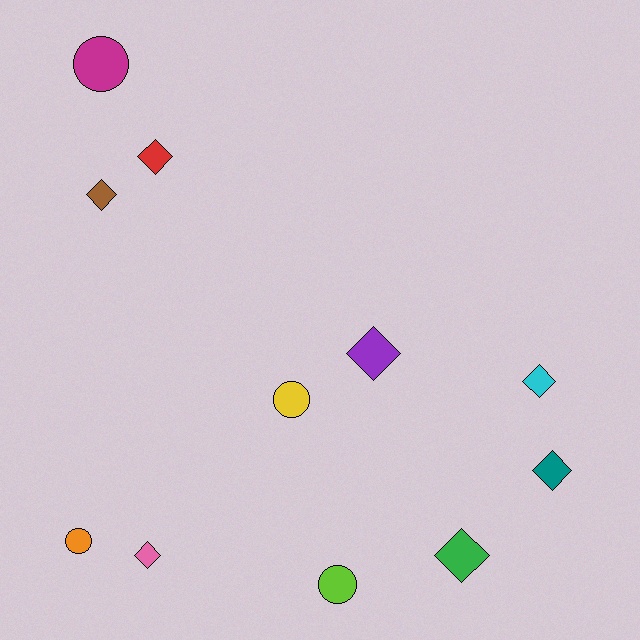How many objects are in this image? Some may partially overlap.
There are 11 objects.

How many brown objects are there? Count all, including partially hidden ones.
There is 1 brown object.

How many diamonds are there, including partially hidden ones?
There are 7 diamonds.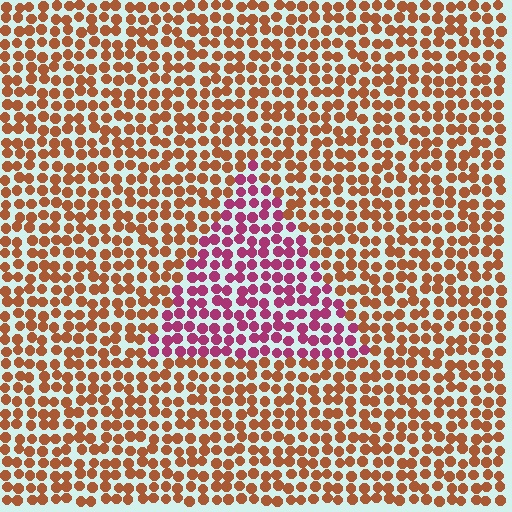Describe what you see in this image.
The image is filled with small brown elements in a uniform arrangement. A triangle-shaped region is visible where the elements are tinted to a slightly different hue, forming a subtle color boundary.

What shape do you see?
I see a triangle.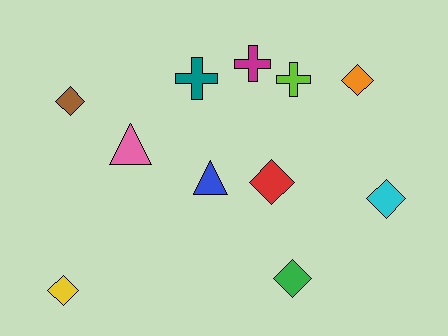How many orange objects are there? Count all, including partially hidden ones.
There is 1 orange object.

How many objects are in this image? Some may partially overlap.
There are 11 objects.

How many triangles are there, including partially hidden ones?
There are 2 triangles.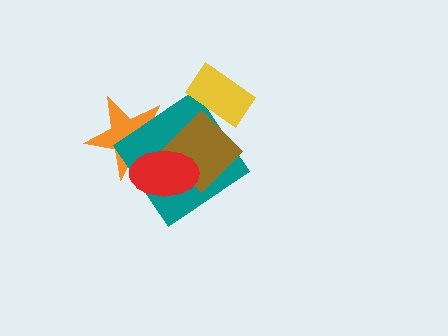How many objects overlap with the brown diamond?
4 objects overlap with the brown diamond.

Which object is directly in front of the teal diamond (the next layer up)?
The brown diamond is directly in front of the teal diamond.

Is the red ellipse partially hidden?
No, no other shape covers it.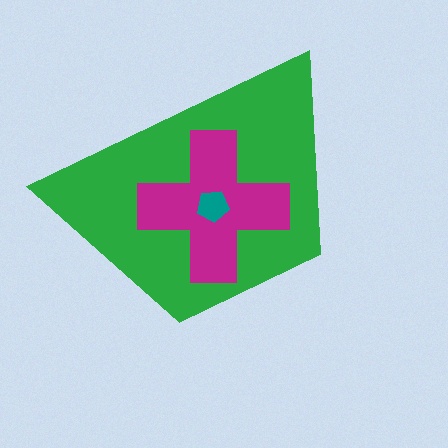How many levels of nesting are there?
3.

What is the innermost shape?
The teal pentagon.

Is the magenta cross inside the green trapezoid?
Yes.